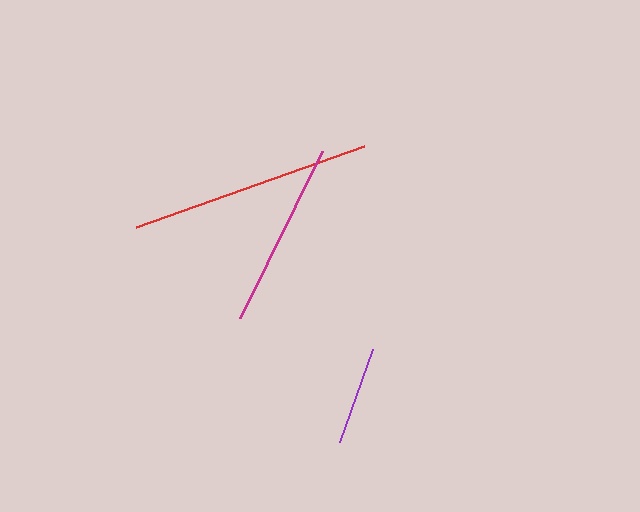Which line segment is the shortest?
The purple line is the shortest at approximately 99 pixels.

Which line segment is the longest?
The red line is the longest at approximately 241 pixels.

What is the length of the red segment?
The red segment is approximately 241 pixels long.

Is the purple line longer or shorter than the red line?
The red line is longer than the purple line.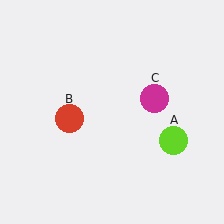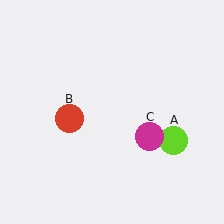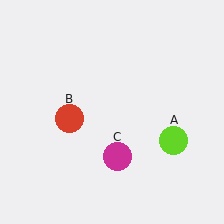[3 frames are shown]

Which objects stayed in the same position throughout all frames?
Lime circle (object A) and red circle (object B) remained stationary.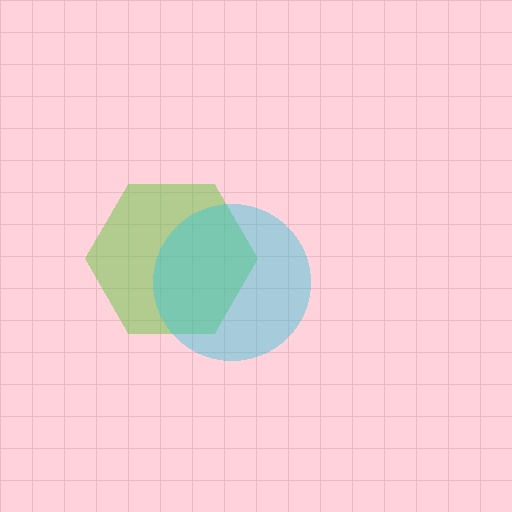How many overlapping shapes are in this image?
There are 2 overlapping shapes in the image.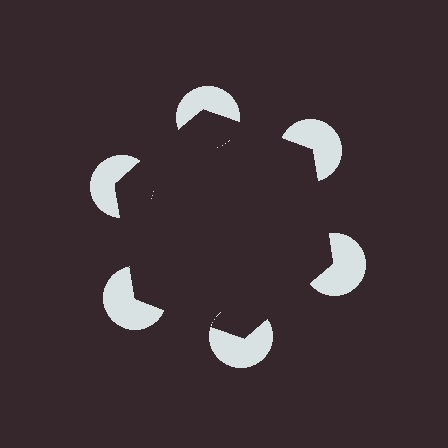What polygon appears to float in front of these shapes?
An illusory hexagon — its edges are inferred from the aligned wedge cuts in the pac-man discs, not physically drawn.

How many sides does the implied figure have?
6 sides.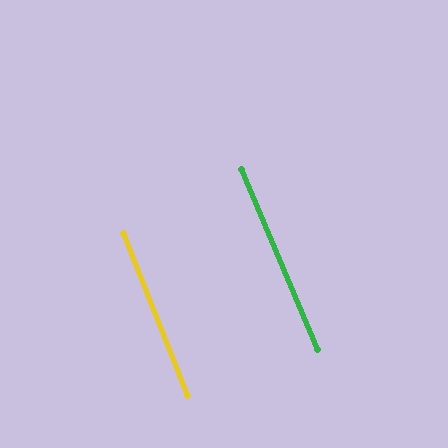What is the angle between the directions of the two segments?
Approximately 1 degree.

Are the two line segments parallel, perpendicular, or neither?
Parallel — their directions differ by only 1.4°.